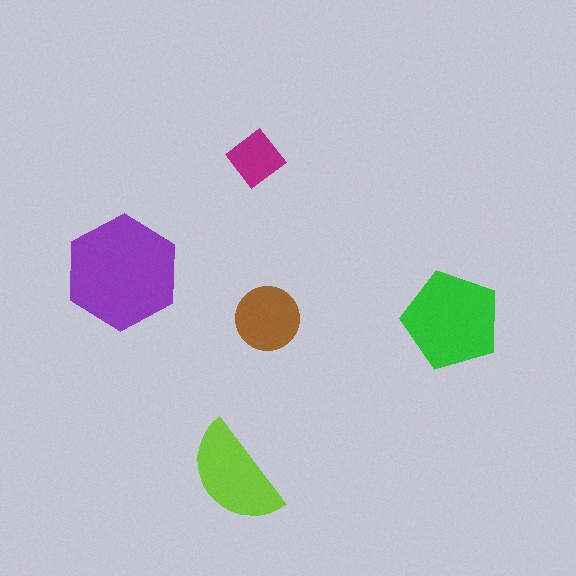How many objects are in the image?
There are 5 objects in the image.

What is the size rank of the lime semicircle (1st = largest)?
3rd.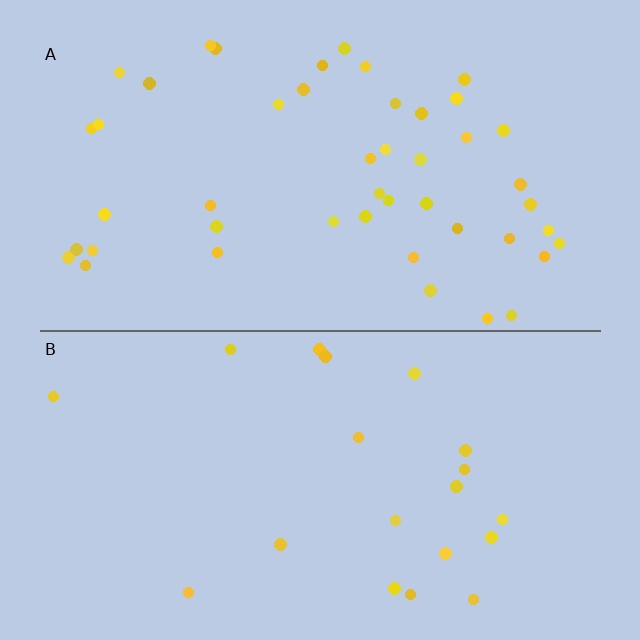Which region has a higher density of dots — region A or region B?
A (the top).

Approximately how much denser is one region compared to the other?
Approximately 2.3× — region A over region B.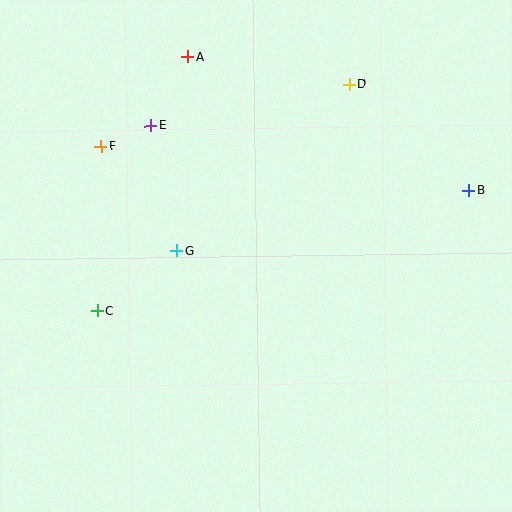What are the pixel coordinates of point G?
Point G is at (177, 251).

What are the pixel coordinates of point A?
Point A is at (188, 56).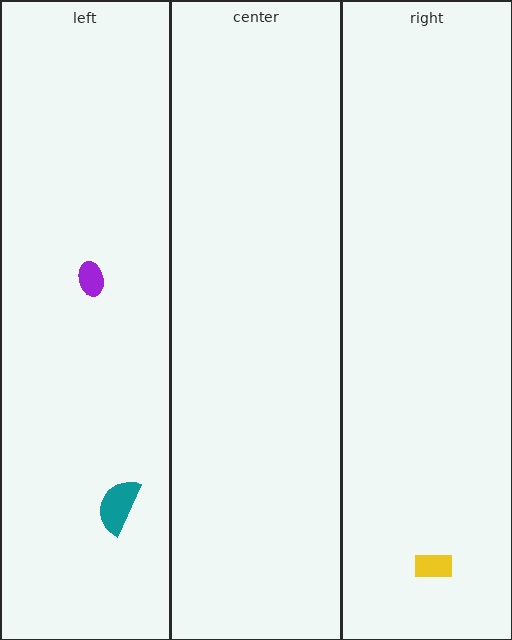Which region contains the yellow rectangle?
The right region.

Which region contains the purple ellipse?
The left region.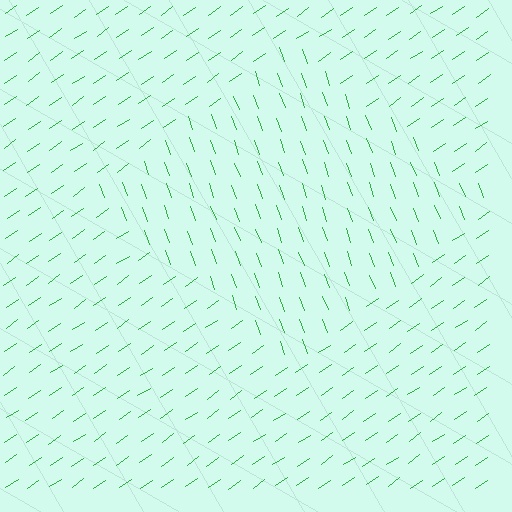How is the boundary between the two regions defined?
The boundary is defined purely by a change in line orientation (approximately 75 degrees difference). All lines are the same color and thickness.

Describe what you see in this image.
The image is filled with small green line segments. A diamond region in the image has lines oriented differently from the surrounding lines, creating a visible texture boundary.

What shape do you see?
I see a diamond.